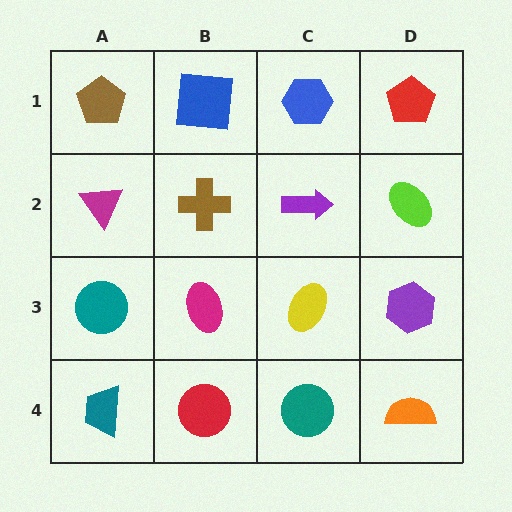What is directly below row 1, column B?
A brown cross.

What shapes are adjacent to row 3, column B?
A brown cross (row 2, column B), a red circle (row 4, column B), a teal circle (row 3, column A), a yellow ellipse (row 3, column C).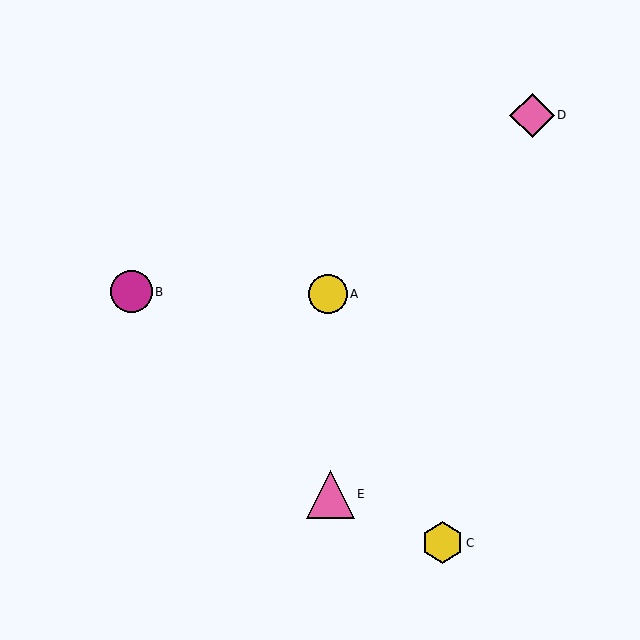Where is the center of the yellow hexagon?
The center of the yellow hexagon is at (442, 543).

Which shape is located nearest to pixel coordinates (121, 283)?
The magenta circle (labeled B) at (131, 292) is nearest to that location.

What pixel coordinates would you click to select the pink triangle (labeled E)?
Click at (331, 494) to select the pink triangle E.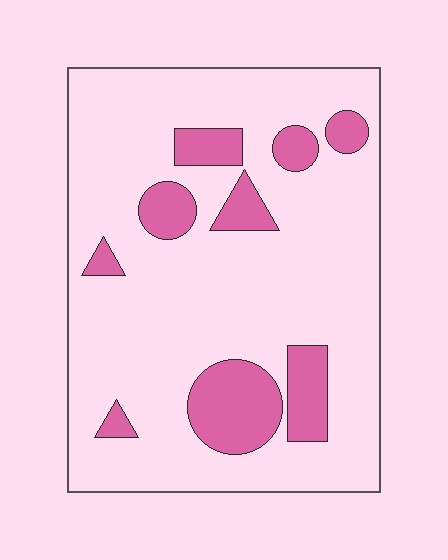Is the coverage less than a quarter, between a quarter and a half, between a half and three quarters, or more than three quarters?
Less than a quarter.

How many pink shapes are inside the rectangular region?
9.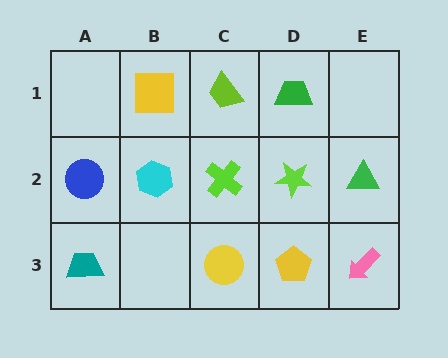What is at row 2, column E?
A green triangle.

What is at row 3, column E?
A pink arrow.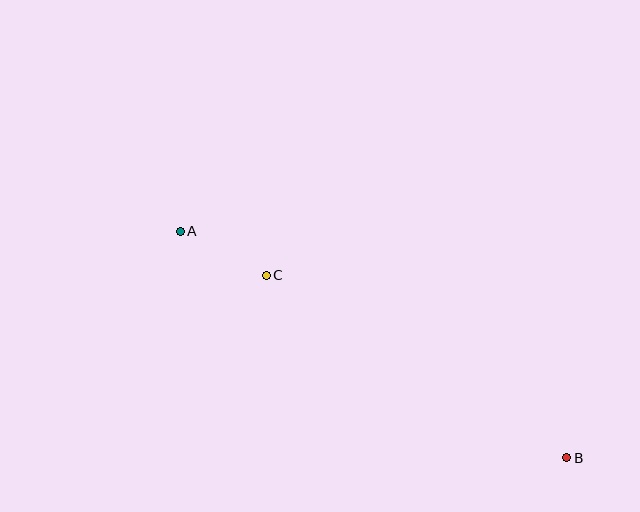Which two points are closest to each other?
Points A and C are closest to each other.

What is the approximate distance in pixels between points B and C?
The distance between B and C is approximately 351 pixels.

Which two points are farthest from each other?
Points A and B are farthest from each other.